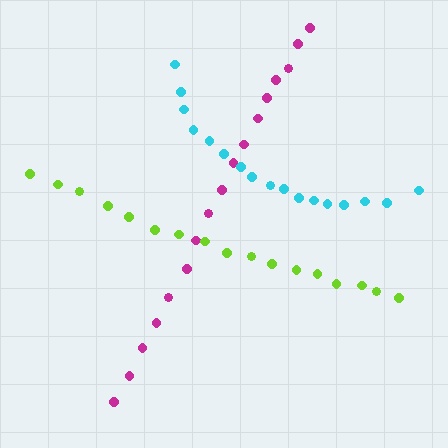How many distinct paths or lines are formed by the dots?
There are 3 distinct paths.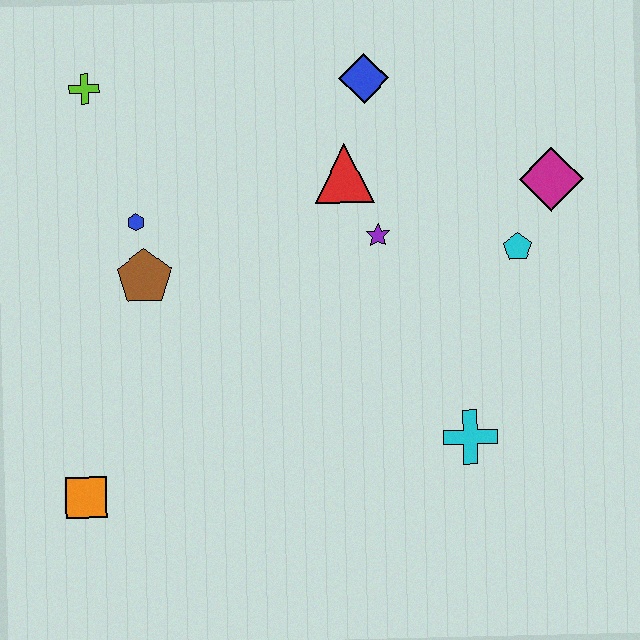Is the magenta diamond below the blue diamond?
Yes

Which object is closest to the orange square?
The brown pentagon is closest to the orange square.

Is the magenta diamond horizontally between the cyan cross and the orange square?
No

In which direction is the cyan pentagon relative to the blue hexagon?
The cyan pentagon is to the right of the blue hexagon.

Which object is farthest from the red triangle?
The orange square is farthest from the red triangle.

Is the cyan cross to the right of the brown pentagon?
Yes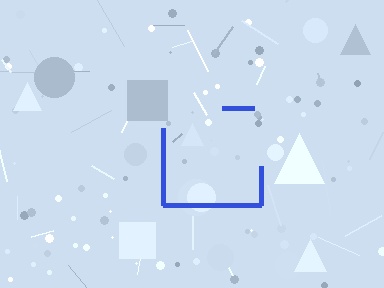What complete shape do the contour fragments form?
The contour fragments form a square.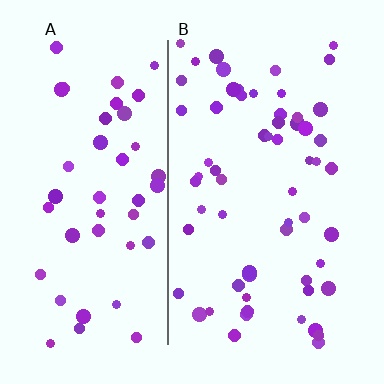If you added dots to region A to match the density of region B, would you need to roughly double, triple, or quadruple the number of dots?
Approximately double.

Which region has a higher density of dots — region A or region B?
B (the right).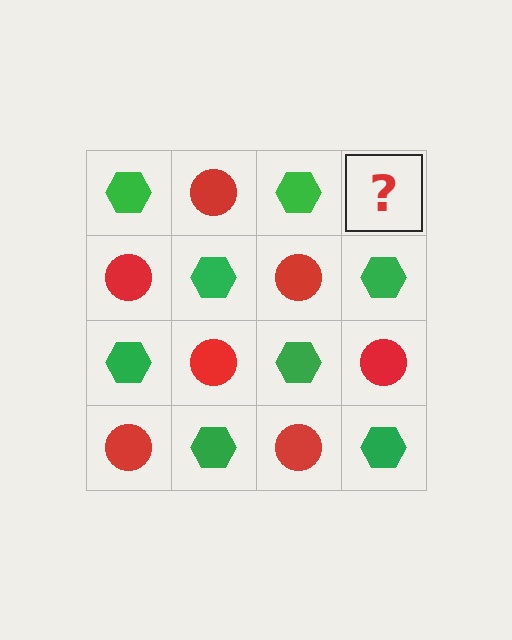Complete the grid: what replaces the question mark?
The question mark should be replaced with a red circle.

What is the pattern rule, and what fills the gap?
The rule is that it alternates green hexagon and red circle in a checkerboard pattern. The gap should be filled with a red circle.